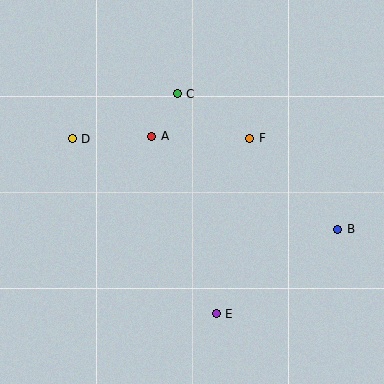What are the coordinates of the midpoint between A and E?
The midpoint between A and E is at (184, 225).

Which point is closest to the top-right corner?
Point F is closest to the top-right corner.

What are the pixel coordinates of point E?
Point E is at (216, 314).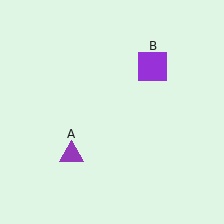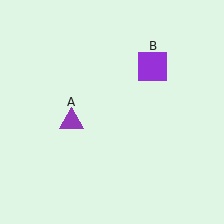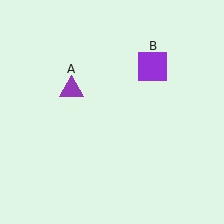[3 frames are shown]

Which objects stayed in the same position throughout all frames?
Purple square (object B) remained stationary.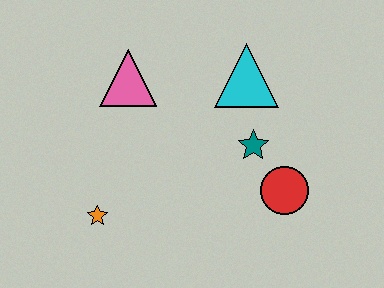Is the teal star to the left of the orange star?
No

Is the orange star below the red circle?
Yes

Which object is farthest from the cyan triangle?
The orange star is farthest from the cyan triangle.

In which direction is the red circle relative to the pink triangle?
The red circle is to the right of the pink triangle.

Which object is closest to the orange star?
The pink triangle is closest to the orange star.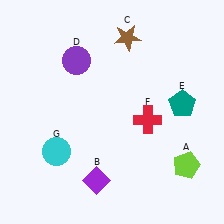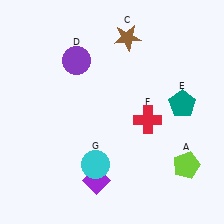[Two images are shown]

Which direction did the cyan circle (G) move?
The cyan circle (G) moved right.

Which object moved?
The cyan circle (G) moved right.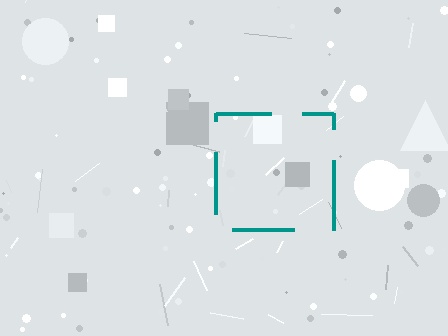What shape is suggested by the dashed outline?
The dashed outline suggests a square.